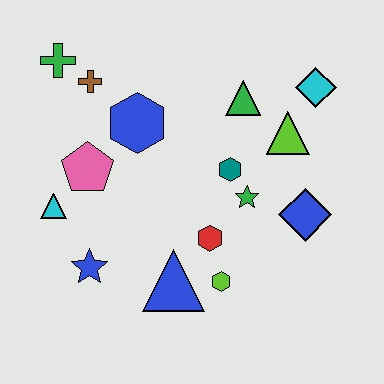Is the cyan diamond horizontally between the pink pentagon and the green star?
No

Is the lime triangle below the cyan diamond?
Yes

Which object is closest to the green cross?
The brown cross is closest to the green cross.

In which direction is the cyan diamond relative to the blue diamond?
The cyan diamond is above the blue diamond.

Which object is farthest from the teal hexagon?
The green cross is farthest from the teal hexagon.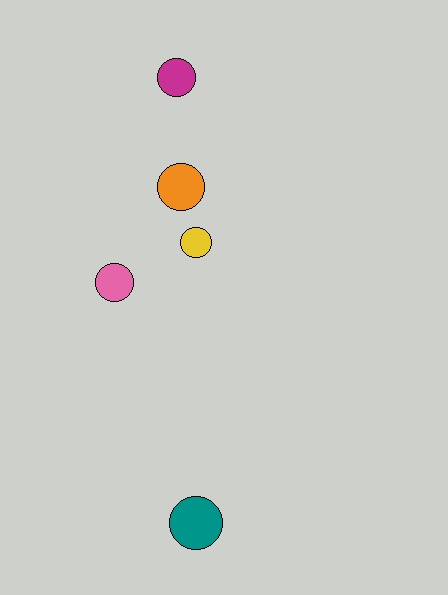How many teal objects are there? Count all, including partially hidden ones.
There is 1 teal object.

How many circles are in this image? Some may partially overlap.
There are 5 circles.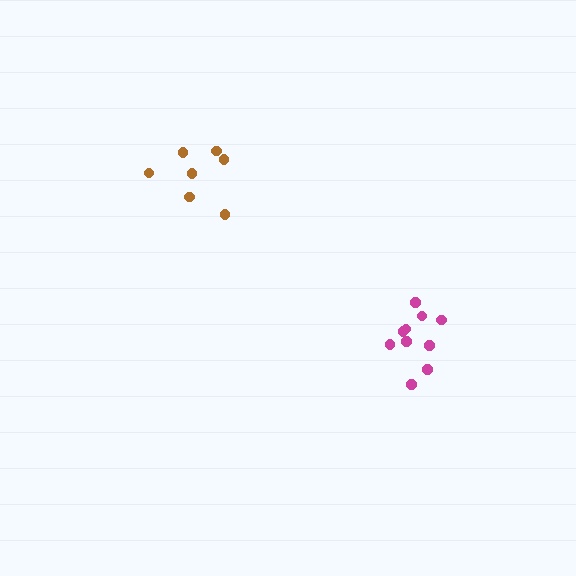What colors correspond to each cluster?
The clusters are colored: magenta, brown.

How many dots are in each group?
Group 1: 10 dots, Group 2: 7 dots (17 total).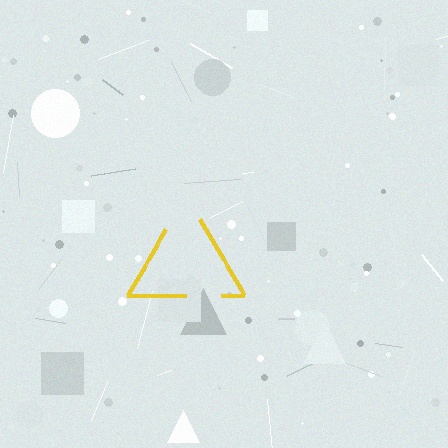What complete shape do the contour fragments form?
The contour fragments form a triangle.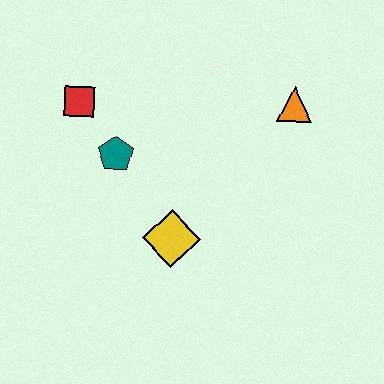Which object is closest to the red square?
The teal pentagon is closest to the red square.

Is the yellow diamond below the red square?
Yes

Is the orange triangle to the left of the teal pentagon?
No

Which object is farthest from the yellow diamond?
The orange triangle is farthest from the yellow diamond.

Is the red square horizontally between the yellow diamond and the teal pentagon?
No